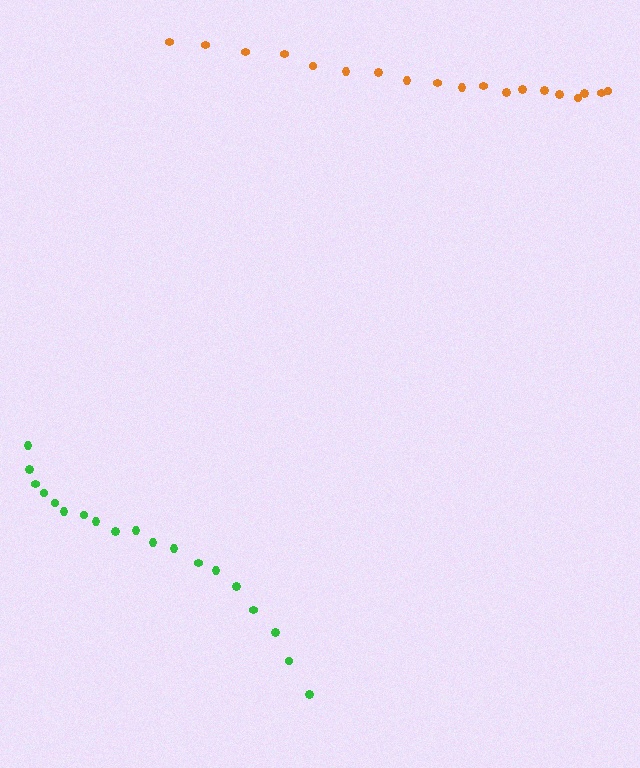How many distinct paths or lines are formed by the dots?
There are 2 distinct paths.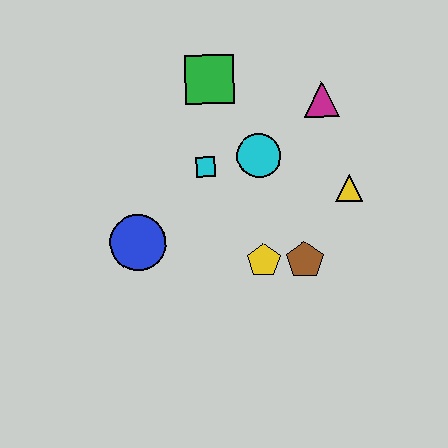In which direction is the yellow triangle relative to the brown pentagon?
The yellow triangle is above the brown pentagon.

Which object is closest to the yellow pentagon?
The brown pentagon is closest to the yellow pentagon.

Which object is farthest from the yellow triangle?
The blue circle is farthest from the yellow triangle.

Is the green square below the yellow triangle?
No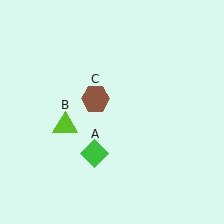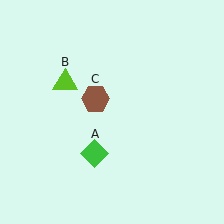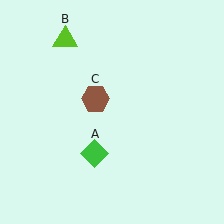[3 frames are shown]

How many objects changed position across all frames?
1 object changed position: lime triangle (object B).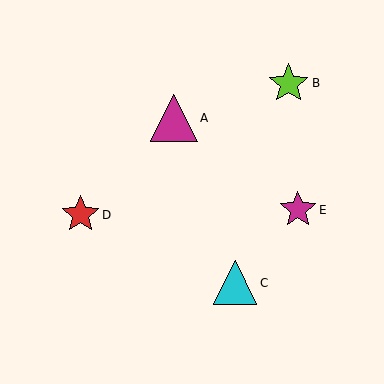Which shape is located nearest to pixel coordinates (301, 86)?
The lime star (labeled B) at (289, 83) is nearest to that location.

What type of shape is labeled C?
Shape C is a cyan triangle.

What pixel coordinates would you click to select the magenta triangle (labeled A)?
Click at (174, 118) to select the magenta triangle A.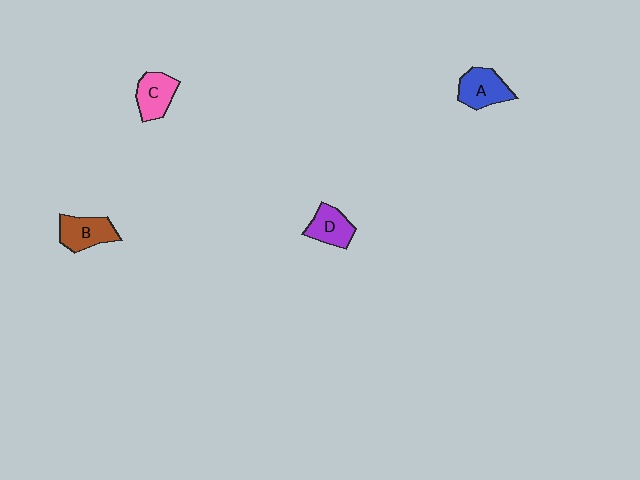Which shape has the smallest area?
Shape D (purple).